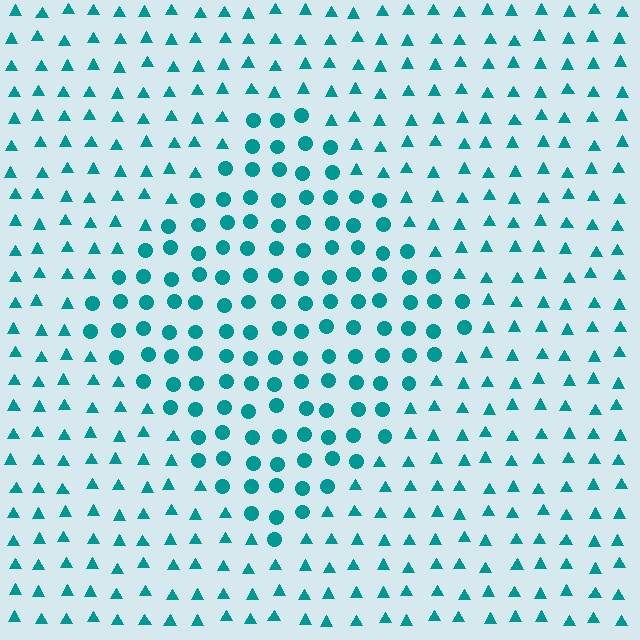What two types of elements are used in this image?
The image uses circles inside the diamond region and triangles outside it.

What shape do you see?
I see a diamond.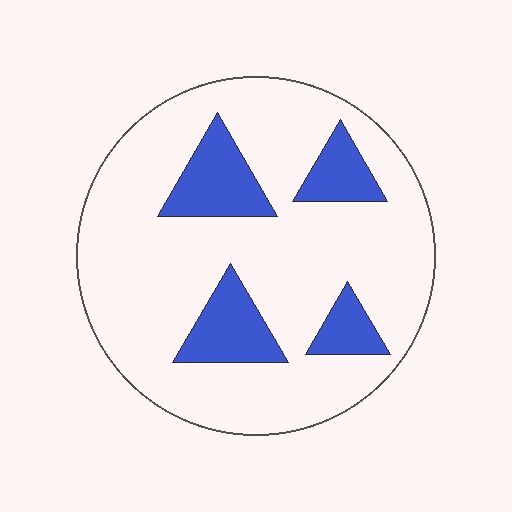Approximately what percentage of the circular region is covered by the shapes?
Approximately 20%.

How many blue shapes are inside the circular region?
4.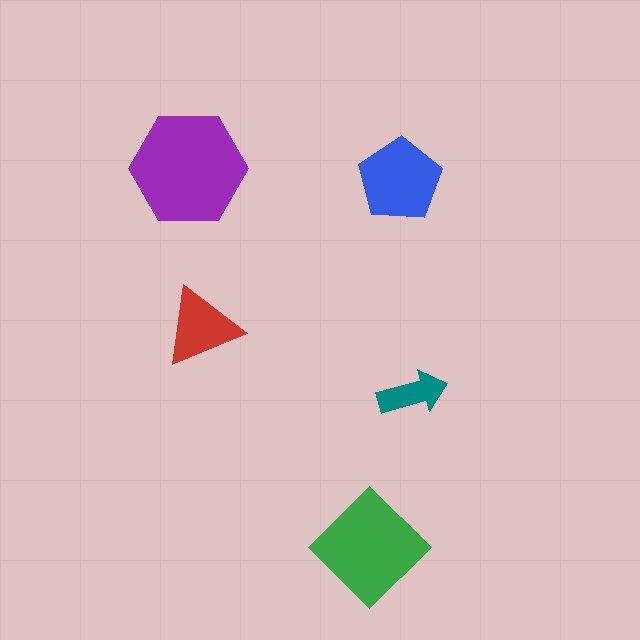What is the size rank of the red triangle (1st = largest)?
4th.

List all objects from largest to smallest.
The purple hexagon, the green diamond, the blue pentagon, the red triangle, the teal arrow.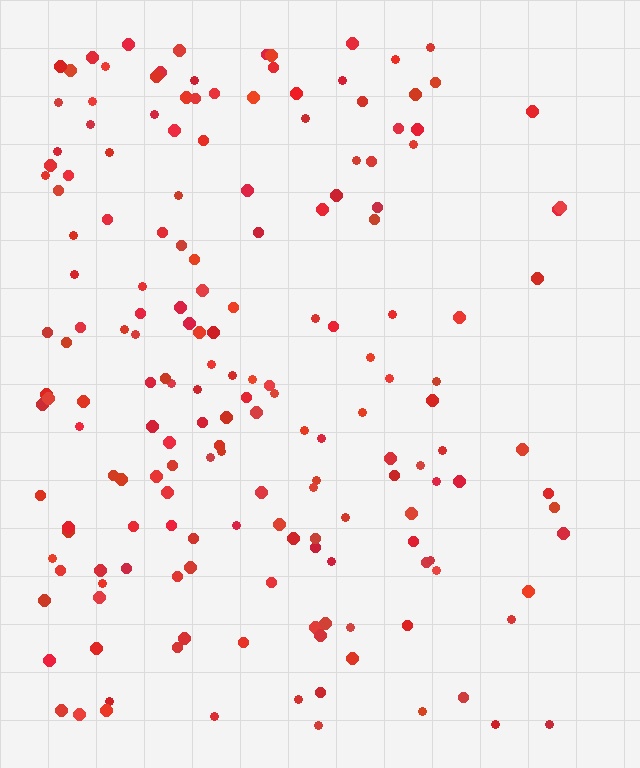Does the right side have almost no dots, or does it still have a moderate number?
Still a moderate number, just noticeably fewer than the left.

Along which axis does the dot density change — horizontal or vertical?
Horizontal.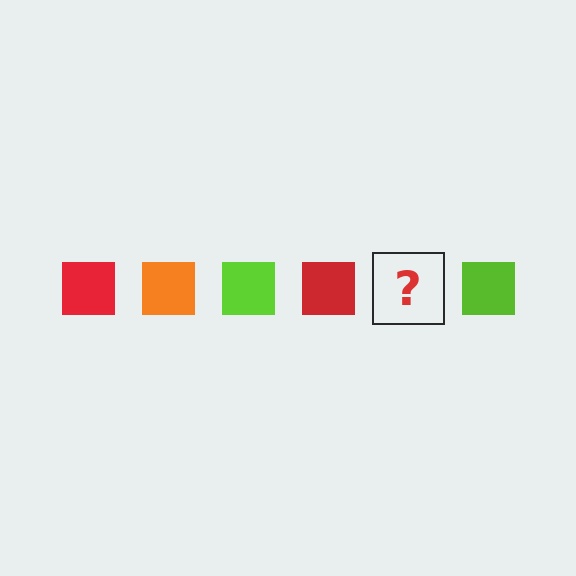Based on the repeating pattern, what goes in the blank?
The blank should be an orange square.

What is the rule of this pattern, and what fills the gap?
The rule is that the pattern cycles through red, orange, lime squares. The gap should be filled with an orange square.